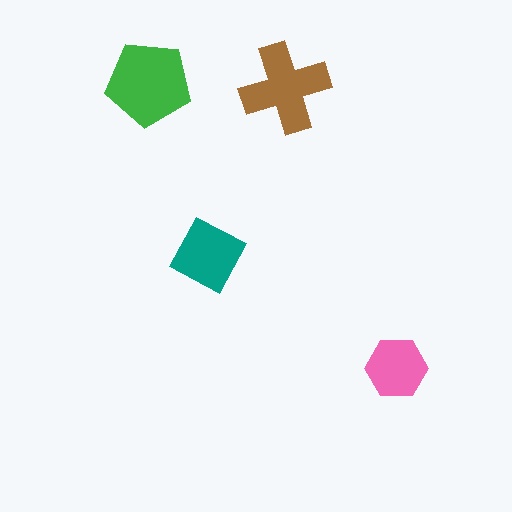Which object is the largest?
The green pentagon.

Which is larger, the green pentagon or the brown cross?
The green pentagon.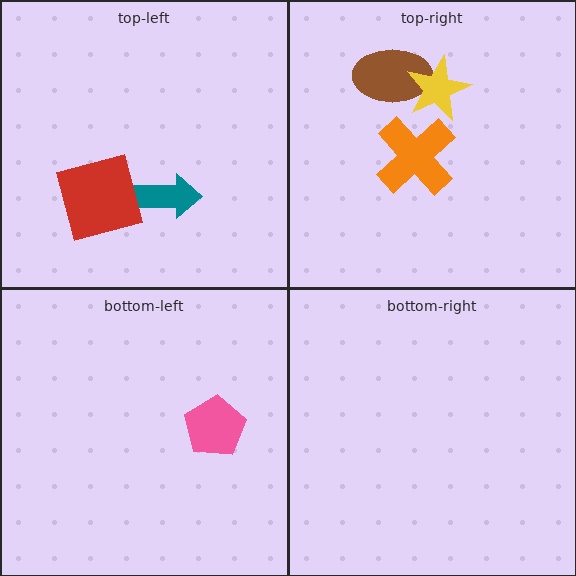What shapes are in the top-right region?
The brown ellipse, the yellow star, the orange cross.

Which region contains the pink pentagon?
The bottom-left region.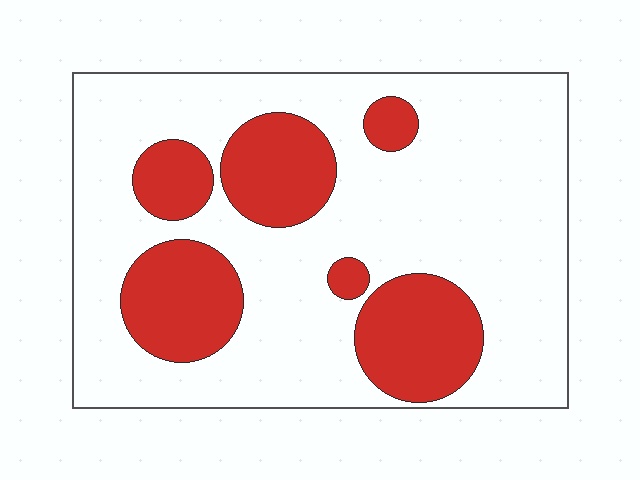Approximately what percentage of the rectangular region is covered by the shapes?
Approximately 25%.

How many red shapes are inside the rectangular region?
6.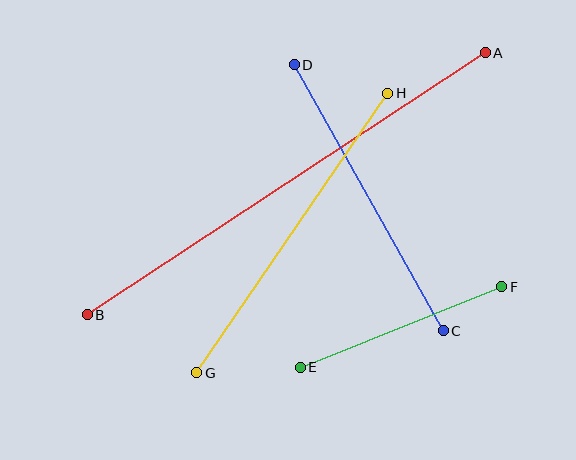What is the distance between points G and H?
The distance is approximately 339 pixels.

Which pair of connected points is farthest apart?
Points A and B are farthest apart.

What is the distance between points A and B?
The distance is approximately 476 pixels.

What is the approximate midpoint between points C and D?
The midpoint is at approximately (369, 198) pixels.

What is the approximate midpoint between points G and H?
The midpoint is at approximately (292, 233) pixels.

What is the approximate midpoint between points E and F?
The midpoint is at approximately (401, 327) pixels.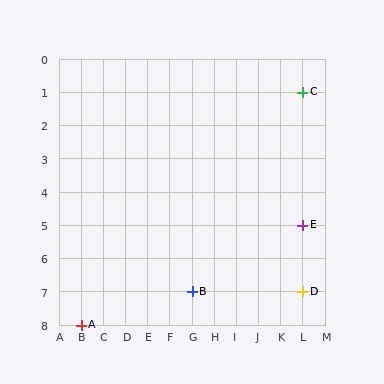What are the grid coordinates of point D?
Point D is at grid coordinates (L, 7).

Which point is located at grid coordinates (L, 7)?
Point D is at (L, 7).